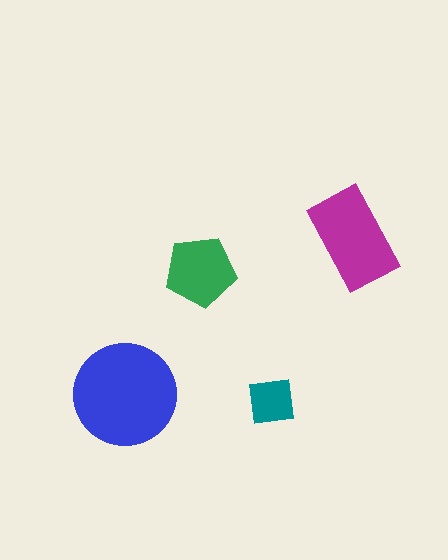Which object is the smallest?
The teal square.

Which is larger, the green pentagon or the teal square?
The green pentagon.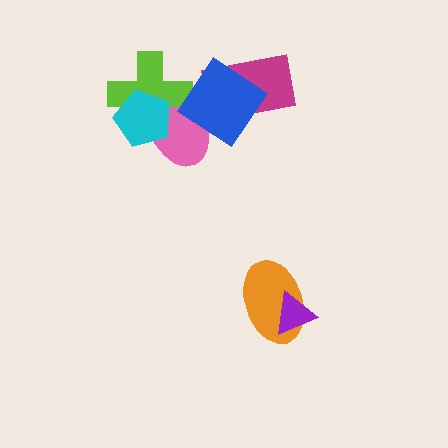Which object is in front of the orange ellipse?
The purple triangle is in front of the orange ellipse.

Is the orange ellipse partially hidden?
Yes, it is partially covered by another shape.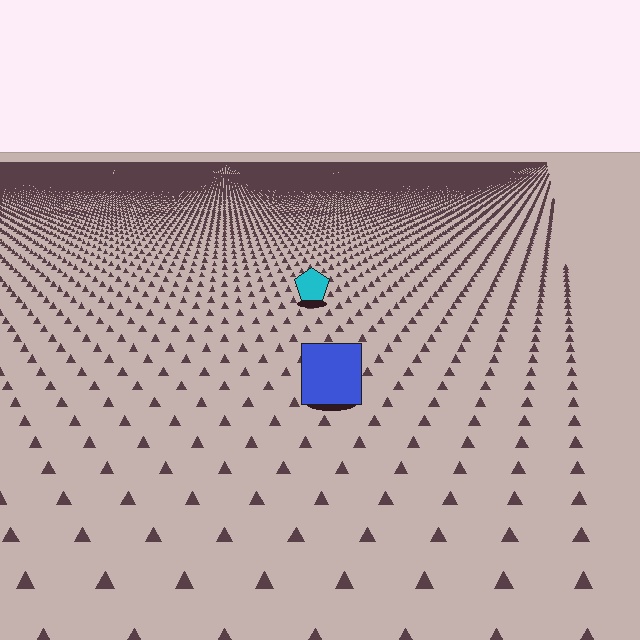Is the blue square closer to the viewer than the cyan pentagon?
Yes. The blue square is closer — you can tell from the texture gradient: the ground texture is coarser near it.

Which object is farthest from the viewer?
The cyan pentagon is farthest from the viewer. It appears smaller and the ground texture around it is denser.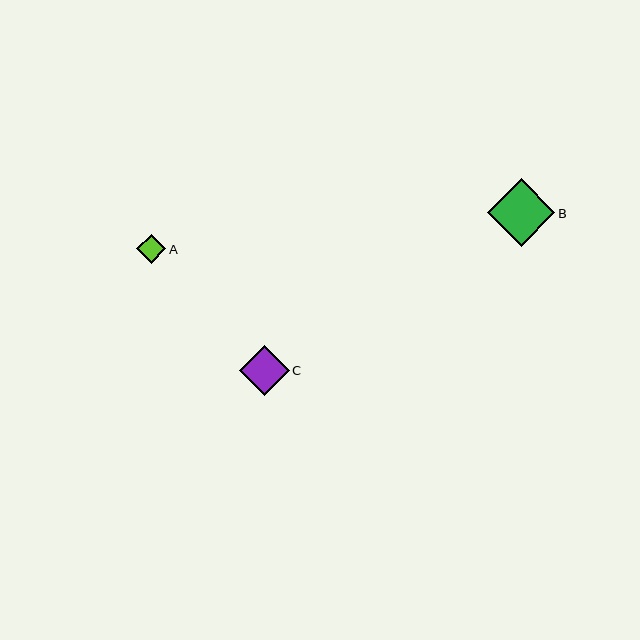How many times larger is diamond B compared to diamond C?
Diamond B is approximately 1.4 times the size of diamond C.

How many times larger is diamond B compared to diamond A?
Diamond B is approximately 2.3 times the size of diamond A.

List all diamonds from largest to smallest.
From largest to smallest: B, C, A.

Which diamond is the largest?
Diamond B is the largest with a size of approximately 68 pixels.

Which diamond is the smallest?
Diamond A is the smallest with a size of approximately 29 pixels.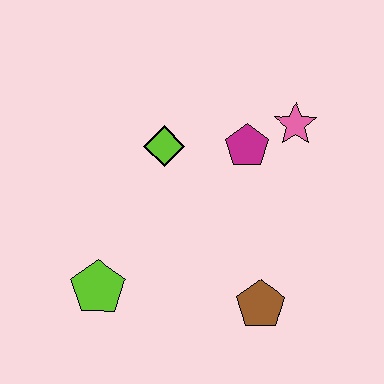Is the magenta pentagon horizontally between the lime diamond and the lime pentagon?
No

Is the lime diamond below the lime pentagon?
No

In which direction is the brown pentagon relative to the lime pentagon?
The brown pentagon is to the right of the lime pentagon.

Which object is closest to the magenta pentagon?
The pink star is closest to the magenta pentagon.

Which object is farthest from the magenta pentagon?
The lime pentagon is farthest from the magenta pentagon.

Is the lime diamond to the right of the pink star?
No